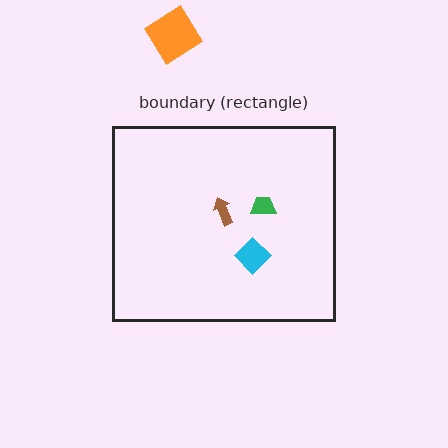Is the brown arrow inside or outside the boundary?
Inside.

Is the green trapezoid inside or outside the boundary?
Inside.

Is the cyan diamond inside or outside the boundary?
Inside.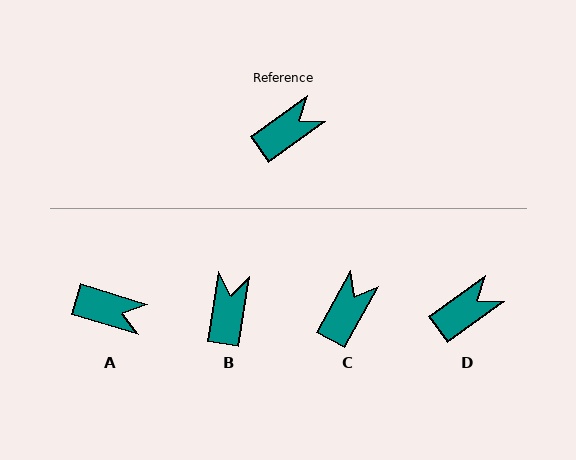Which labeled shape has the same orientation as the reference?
D.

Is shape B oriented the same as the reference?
No, it is off by about 46 degrees.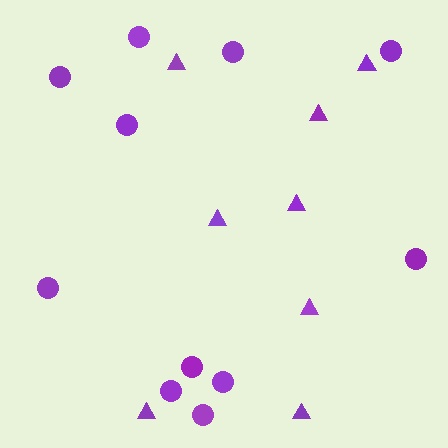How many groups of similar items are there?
There are 2 groups: one group of circles (11) and one group of triangles (8).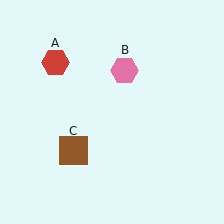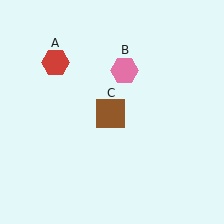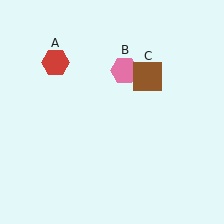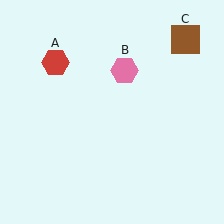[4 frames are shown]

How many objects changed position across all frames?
1 object changed position: brown square (object C).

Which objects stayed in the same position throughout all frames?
Red hexagon (object A) and pink hexagon (object B) remained stationary.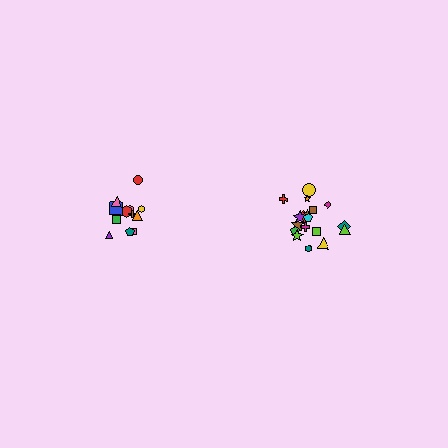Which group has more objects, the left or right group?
The right group.